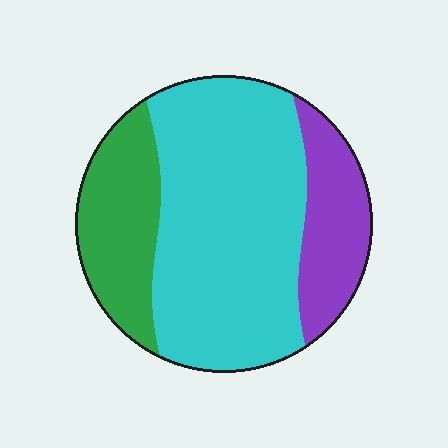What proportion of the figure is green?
Green takes up about one fifth (1/5) of the figure.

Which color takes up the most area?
Cyan, at roughly 60%.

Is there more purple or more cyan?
Cyan.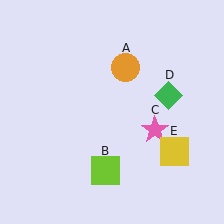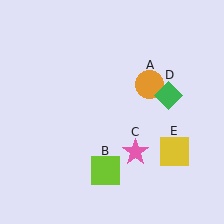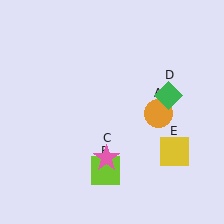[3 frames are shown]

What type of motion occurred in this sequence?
The orange circle (object A), pink star (object C) rotated clockwise around the center of the scene.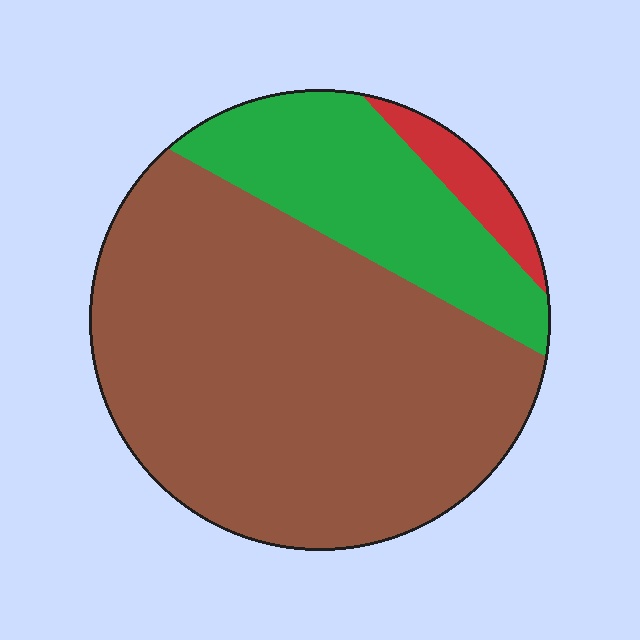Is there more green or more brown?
Brown.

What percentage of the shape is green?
Green takes up less than a quarter of the shape.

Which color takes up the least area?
Red, at roughly 5%.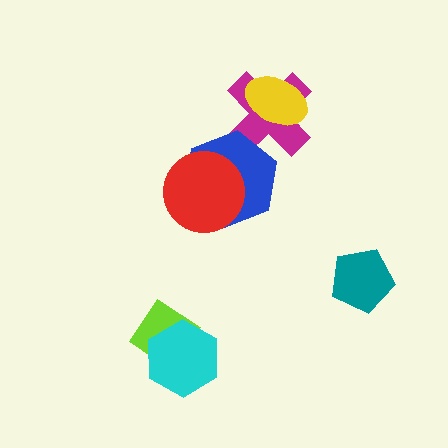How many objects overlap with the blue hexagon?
2 objects overlap with the blue hexagon.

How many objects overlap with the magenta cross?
2 objects overlap with the magenta cross.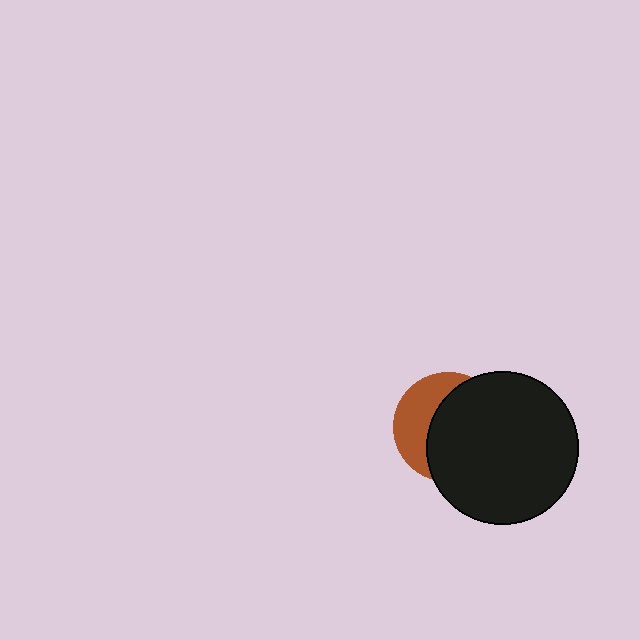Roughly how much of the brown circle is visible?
A small part of it is visible (roughly 37%).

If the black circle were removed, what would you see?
You would see the complete brown circle.